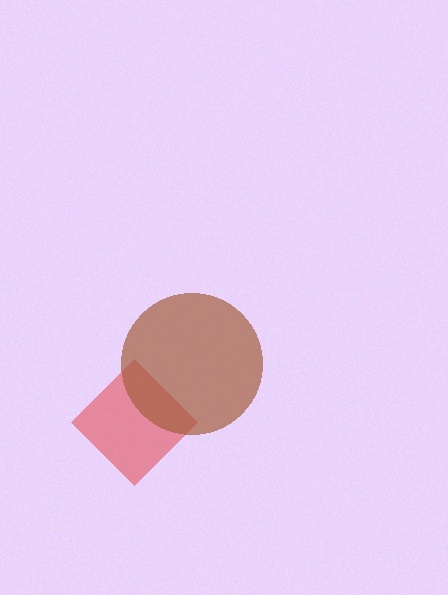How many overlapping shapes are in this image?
There are 2 overlapping shapes in the image.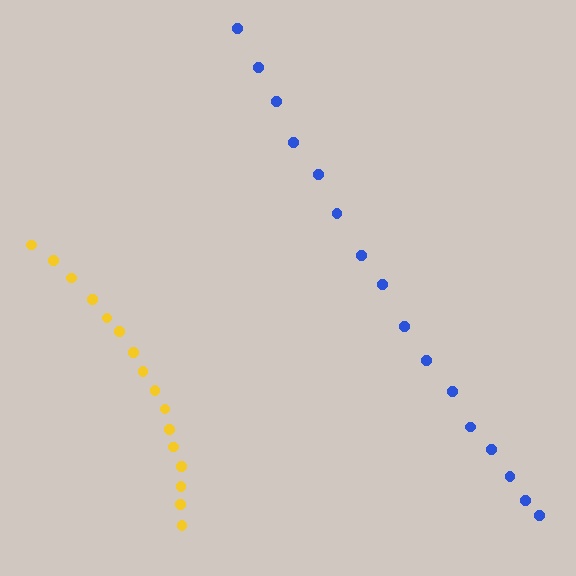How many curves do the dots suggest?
There are 2 distinct paths.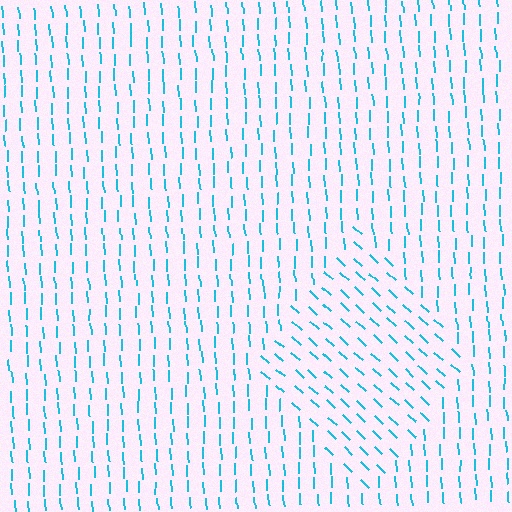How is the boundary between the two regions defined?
The boundary is defined purely by a change in line orientation (approximately 45 degrees difference). All lines are the same color and thickness.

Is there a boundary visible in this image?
Yes, there is a texture boundary formed by a change in line orientation.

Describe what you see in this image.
The image is filled with small cyan line segments. A diamond region in the image has lines oriented differently from the surrounding lines, creating a visible texture boundary.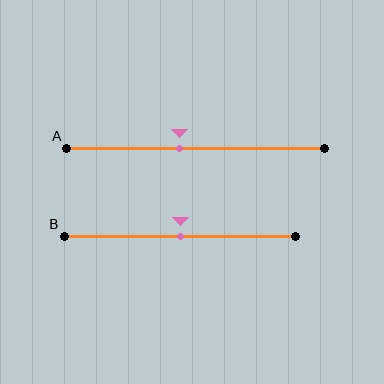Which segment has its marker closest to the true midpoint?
Segment B has its marker closest to the true midpoint.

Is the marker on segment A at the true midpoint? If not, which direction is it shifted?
No, the marker on segment A is shifted to the left by about 6% of the segment length.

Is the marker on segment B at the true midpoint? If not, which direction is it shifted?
Yes, the marker on segment B is at the true midpoint.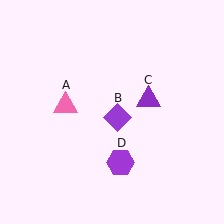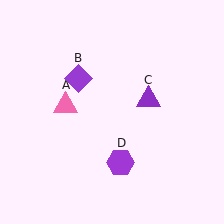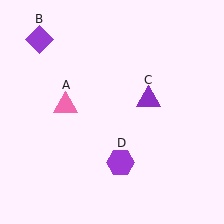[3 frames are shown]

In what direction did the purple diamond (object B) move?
The purple diamond (object B) moved up and to the left.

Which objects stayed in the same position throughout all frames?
Pink triangle (object A) and purple triangle (object C) and purple hexagon (object D) remained stationary.